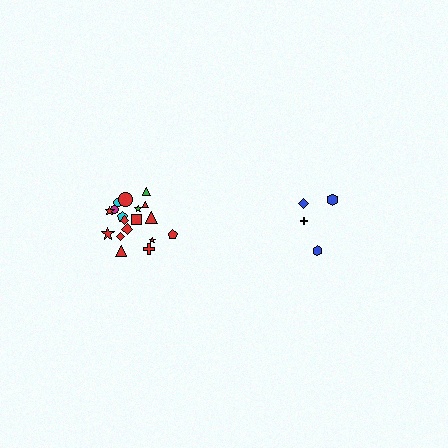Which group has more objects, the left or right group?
The left group.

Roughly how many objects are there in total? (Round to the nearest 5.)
Roughly 20 objects in total.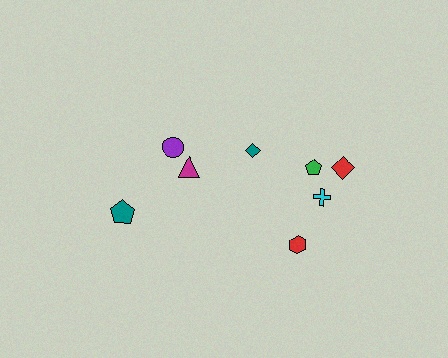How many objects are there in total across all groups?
There are 8 objects.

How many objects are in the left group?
There are 3 objects.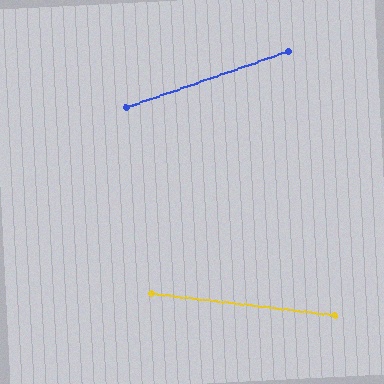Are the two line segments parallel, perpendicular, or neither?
Neither parallel nor perpendicular — they differ by about 26°.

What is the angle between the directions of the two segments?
Approximately 26 degrees.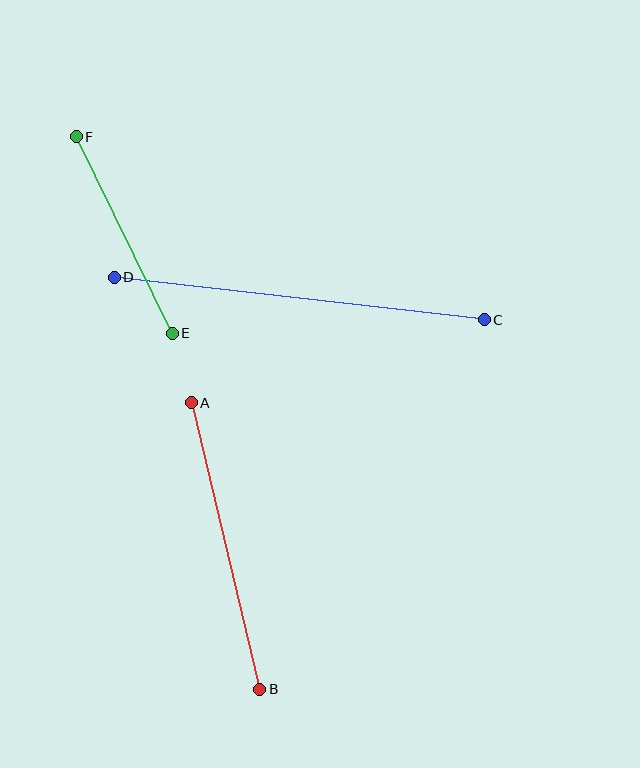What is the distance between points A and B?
The distance is approximately 295 pixels.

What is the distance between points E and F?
The distance is approximately 219 pixels.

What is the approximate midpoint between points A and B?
The midpoint is at approximately (225, 546) pixels.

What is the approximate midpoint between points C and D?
The midpoint is at approximately (299, 299) pixels.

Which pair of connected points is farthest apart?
Points C and D are farthest apart.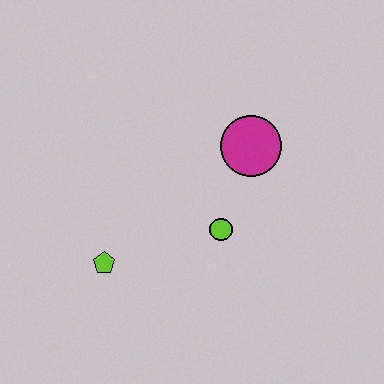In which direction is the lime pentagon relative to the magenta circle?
The lime pentagon is to the left of the magenta circle.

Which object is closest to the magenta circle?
The lime circle is closest to the magenta circle.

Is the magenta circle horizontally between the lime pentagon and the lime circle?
No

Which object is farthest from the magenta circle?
The lime pentagon is farthest from the magenta circle.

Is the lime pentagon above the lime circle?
No